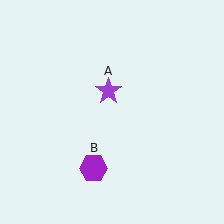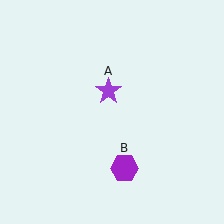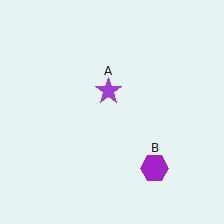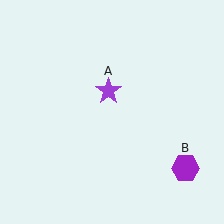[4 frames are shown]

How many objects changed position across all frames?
1 object changed position: purple hexagon (object B).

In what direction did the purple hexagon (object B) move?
The purple hexagon (object B) moved right.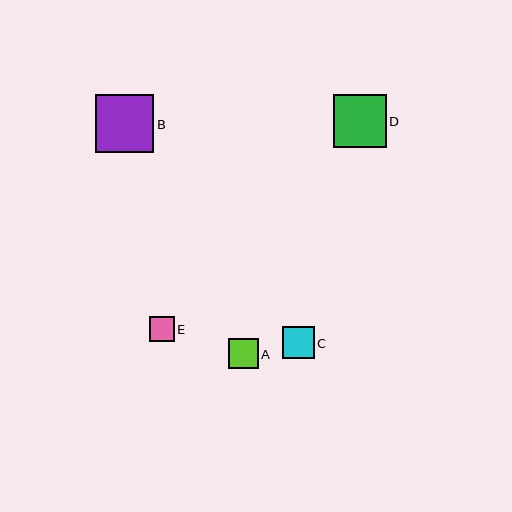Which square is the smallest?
Square E is the smallest with a size of approximately 25 pixels.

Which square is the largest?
Square B is the largest with a size of approximately 58 pixels.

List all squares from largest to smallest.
From largest to smallest: B, D, C, A, E.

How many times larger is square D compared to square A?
Square D is approximately 1.8 times the size of square A.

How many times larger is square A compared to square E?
Square A is approximately 1.2 times the size of square E.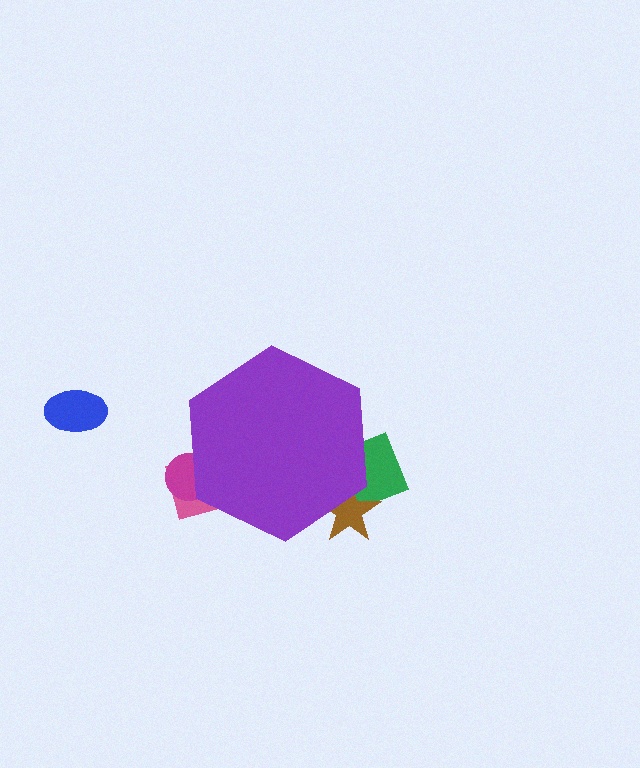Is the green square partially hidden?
Yes, the green square is partially hidden behind the purple hexagon.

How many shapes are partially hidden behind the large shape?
4 shapes are partially hidden.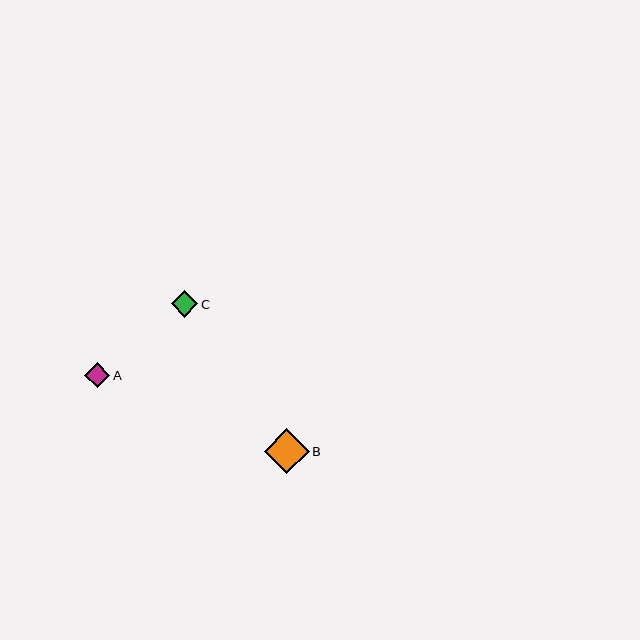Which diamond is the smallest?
Diamond A is the smallest with a size of approximately 25 pixels.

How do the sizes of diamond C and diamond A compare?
Diamond C and diamond A are approximately the same size.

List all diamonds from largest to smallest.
From largest to smallest: B, C, A.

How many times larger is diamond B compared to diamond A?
Diamond B is approximately 1.8 times the size of diamond A.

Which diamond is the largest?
Diamond B is the largest with a size of approximately 45 pixels.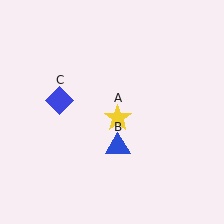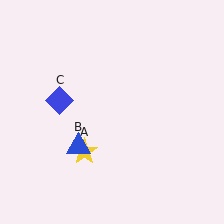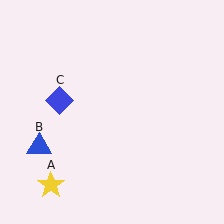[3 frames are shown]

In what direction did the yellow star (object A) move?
The yellow star (object A) moved down and to the left.